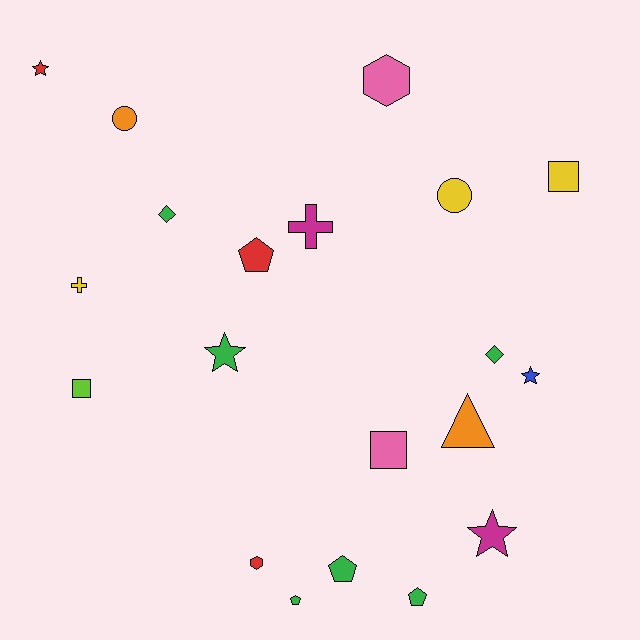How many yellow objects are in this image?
There are 3 yellow objects.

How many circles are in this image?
There are 2 circles.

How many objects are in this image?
There are 20 objects.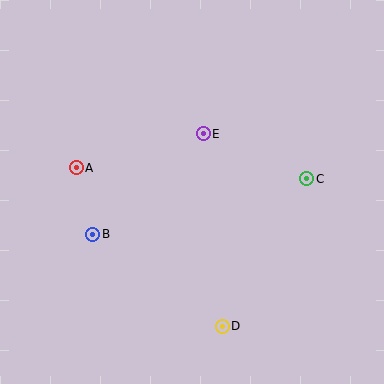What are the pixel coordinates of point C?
Point C is at (307, 179).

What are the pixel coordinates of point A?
Point A is at (76, 168).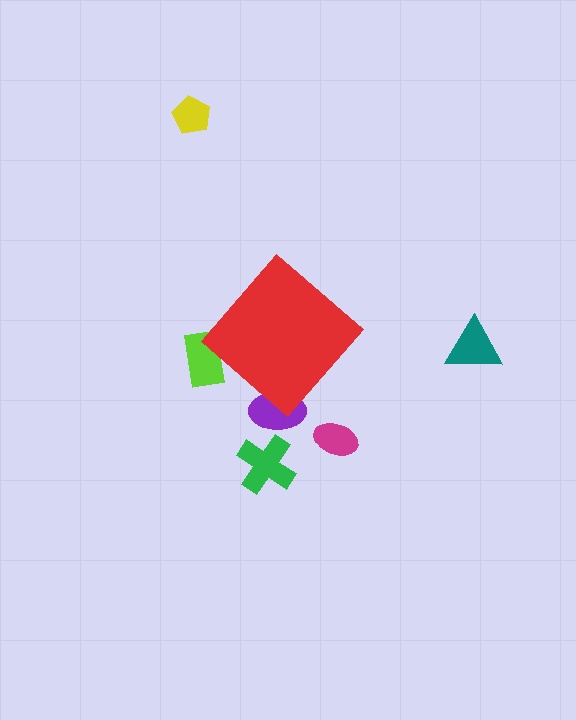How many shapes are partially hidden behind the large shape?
2 shapes are partially hidden.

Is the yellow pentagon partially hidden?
No, the yellow pentagon is fully visible.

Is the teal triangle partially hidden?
No, the teal triangle is fully visible.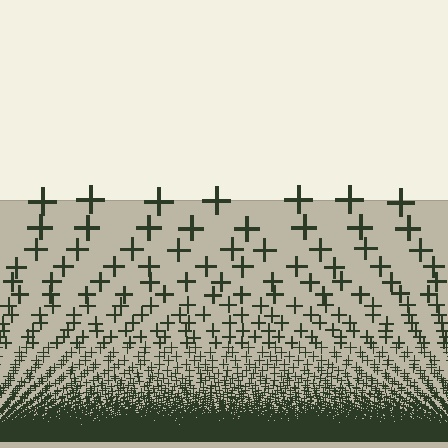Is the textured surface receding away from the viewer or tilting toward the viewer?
The surface appears to tilt toward the viewer. Texture elements get larger and sparser toward the top.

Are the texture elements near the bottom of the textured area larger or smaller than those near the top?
Smaller. The gradient is inverted — elements near the bottom are smaller and denser.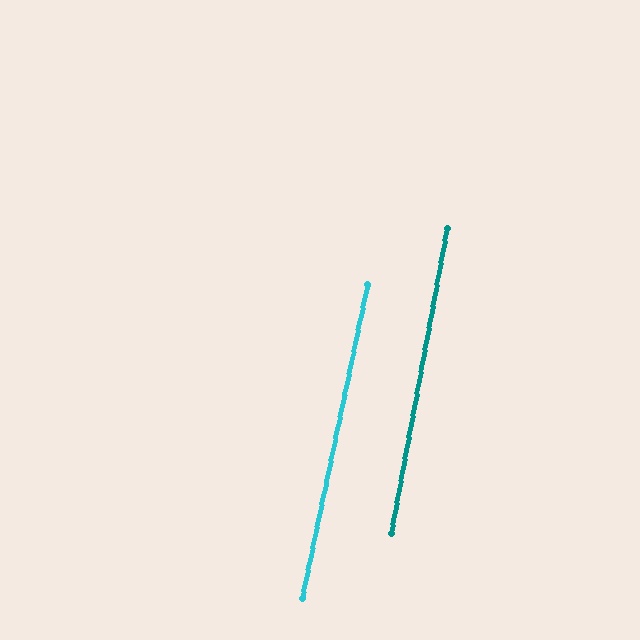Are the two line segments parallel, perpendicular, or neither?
Parallel — their directions differ by only 1.2°.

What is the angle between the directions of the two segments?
Approximately 1 degree.